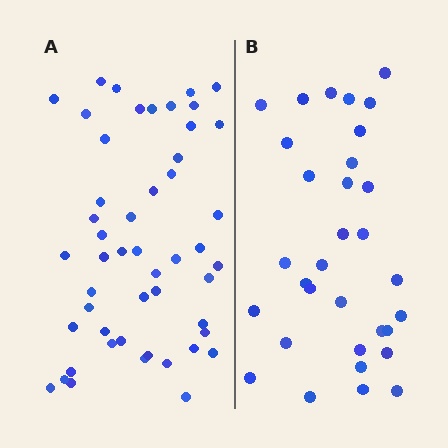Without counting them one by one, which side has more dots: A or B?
Region A (the left region) has more dots.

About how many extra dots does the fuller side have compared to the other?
Region A has approximately 20 more dots than region B.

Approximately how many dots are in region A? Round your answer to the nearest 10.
About 50 dots.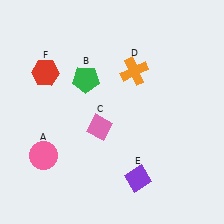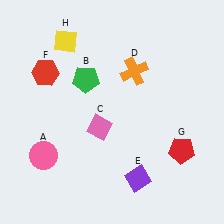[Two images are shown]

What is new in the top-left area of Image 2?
A yellow diamond (H) was added in the top-left area of Image 2.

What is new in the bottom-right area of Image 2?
A red pentagon (G) was added in the bottom-right area of Image 2.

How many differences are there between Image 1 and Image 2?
There are 2 differences between the two images.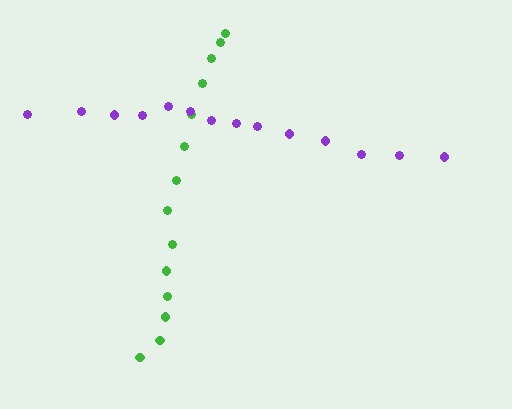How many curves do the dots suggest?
There are 2 distinct paths.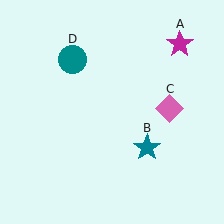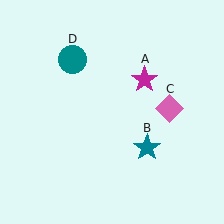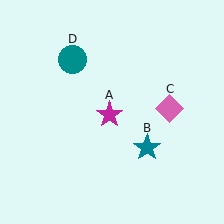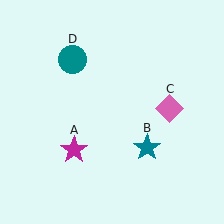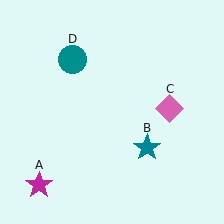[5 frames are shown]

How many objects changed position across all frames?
1 object changed position: magenta star (object A).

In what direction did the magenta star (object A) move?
The magenta star (object A) moved down and to the left.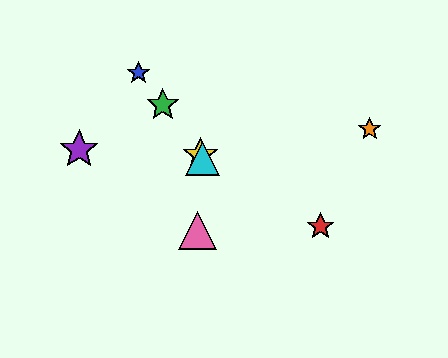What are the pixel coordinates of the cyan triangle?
The cyan triangle is at (203, 158).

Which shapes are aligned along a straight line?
The blue star, the green star, the yellow star, the cyan triangle are aligned along a straight line.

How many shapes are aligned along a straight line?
4 shapes (the blue star, the green star, the yellow star, the cyan triangle) are aligned along a straight line.